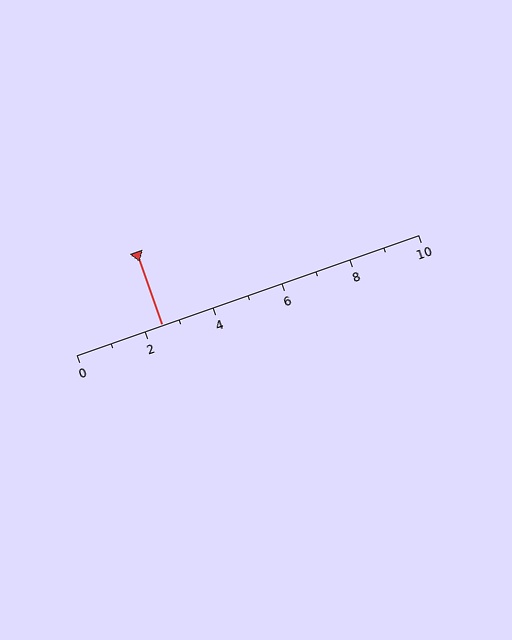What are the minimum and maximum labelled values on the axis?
The axis runs from 0 to 10.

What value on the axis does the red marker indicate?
The marker indicates approximately 2.5.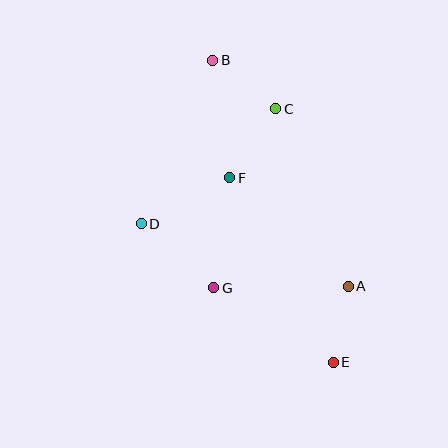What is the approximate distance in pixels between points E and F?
The distance between E and F is approximately 211 pixels.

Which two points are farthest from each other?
Points B and E are farthest from each other.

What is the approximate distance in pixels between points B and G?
The distance between B and G is approximately 227 pixels.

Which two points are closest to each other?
Points A and E are closest to each other.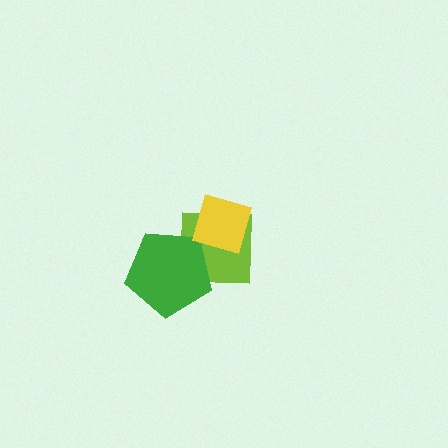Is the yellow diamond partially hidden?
No, no other shape covers it.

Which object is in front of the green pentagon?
The yellow diamond is in front of the green pentagon.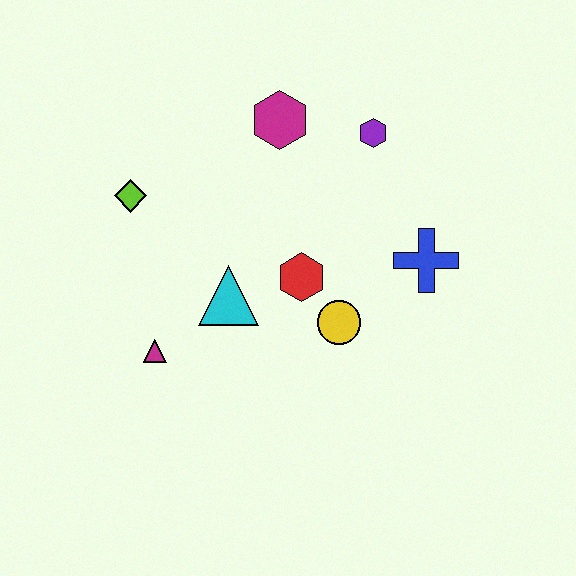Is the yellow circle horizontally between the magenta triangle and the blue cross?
Yes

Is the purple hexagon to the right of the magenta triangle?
Yes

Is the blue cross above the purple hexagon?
No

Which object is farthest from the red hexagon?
The lime diamond is farthest from the red hexagon.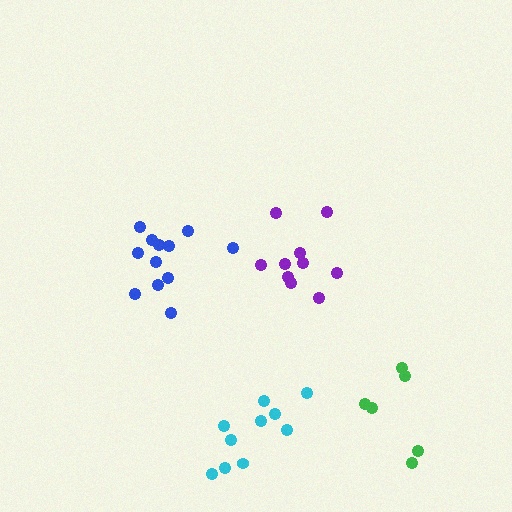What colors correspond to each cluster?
The clusters are colored: cyan, blue, green, purple.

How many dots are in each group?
Group 1: 10 dots, Group 2: 12 dots, Group 3: 6 dots, Group 4: 10 dots (38 total).